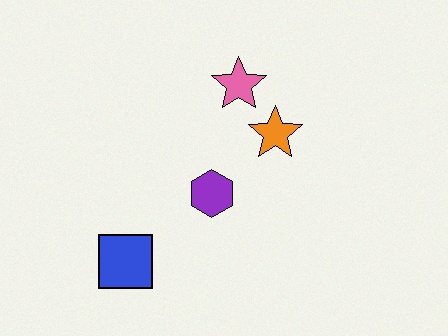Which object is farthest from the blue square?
The pink star is farthest from the blue square.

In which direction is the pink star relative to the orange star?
The pink star is above the orange star.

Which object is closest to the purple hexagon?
The orange star is closest to the purple hexagon.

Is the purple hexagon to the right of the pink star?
No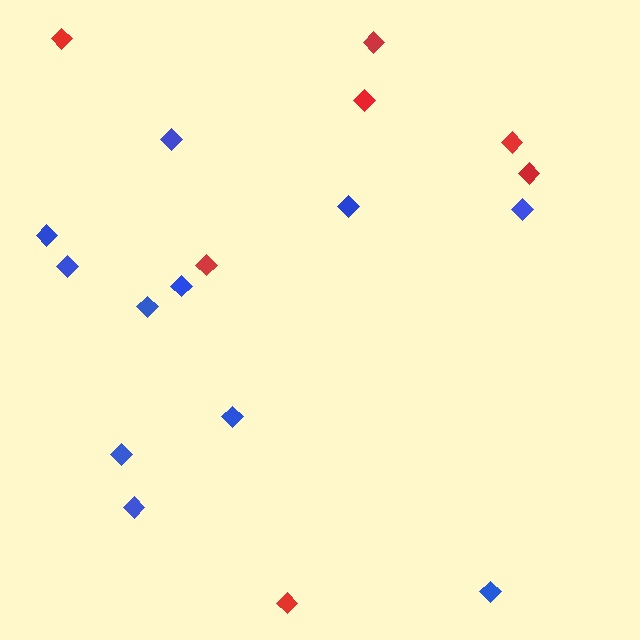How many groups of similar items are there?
There are 2 groups: one group of blue diamonds (11) and one group of red diamonds (7).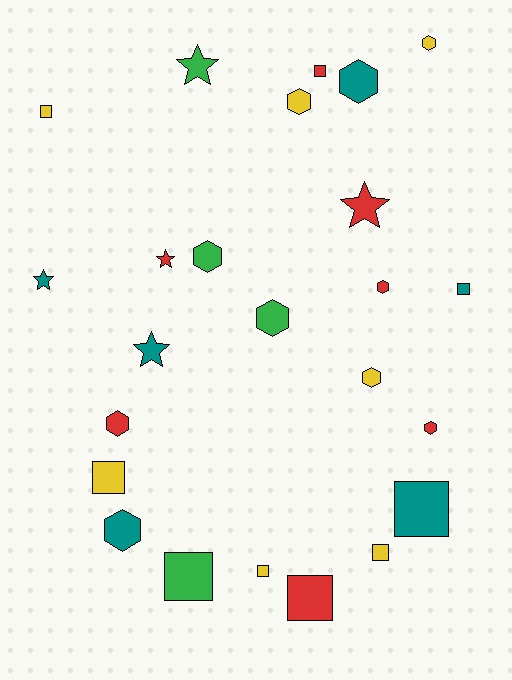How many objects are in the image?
There are 24 objects.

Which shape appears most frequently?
Hexagon, with 10 objects.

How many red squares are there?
There are 2 red squares.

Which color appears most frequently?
Yellow, with 7 objects.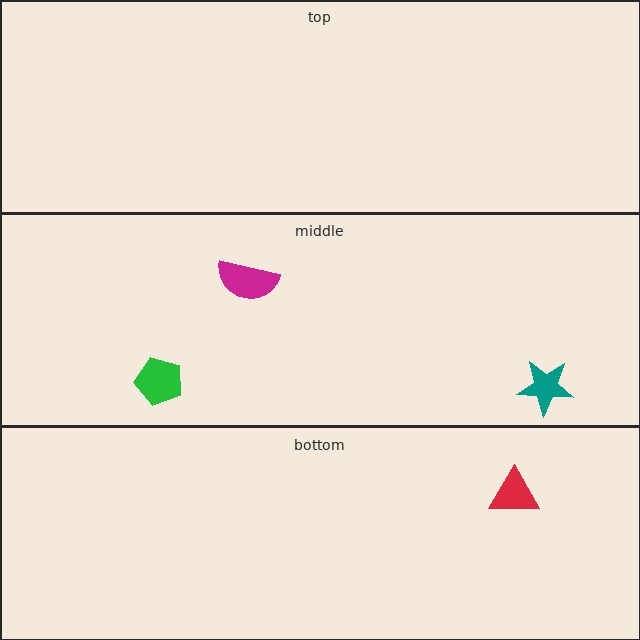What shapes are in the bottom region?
The red triangle.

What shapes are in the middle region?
The green pentagon, the teal star, the magenta semicircle.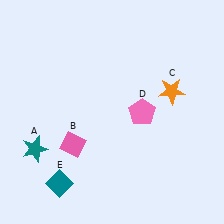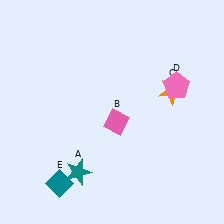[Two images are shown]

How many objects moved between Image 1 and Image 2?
3 objects moved between the two images.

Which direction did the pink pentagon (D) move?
The pink pentagon (D) moved right.